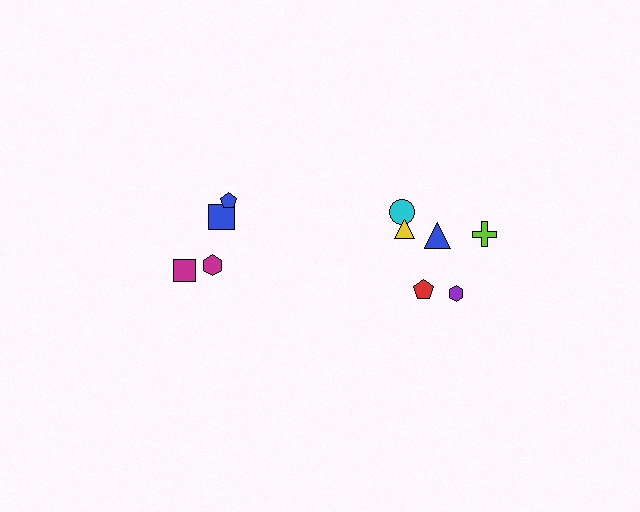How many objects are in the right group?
There are 6 objects.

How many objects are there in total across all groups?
There are 10 objects.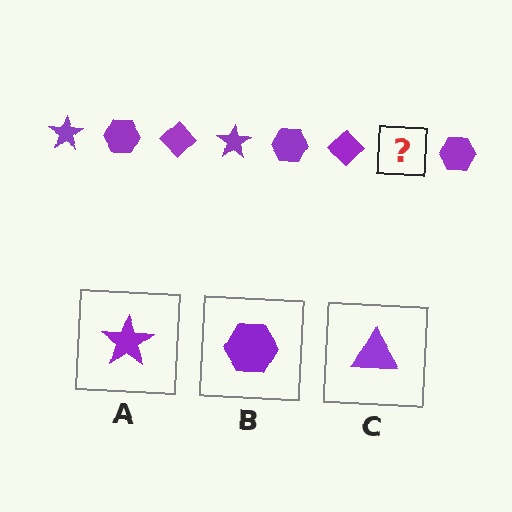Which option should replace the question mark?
Option A.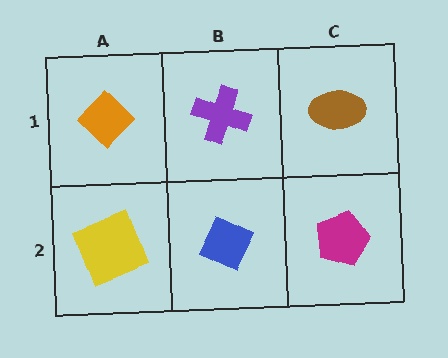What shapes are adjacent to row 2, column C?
A brown ellipse (row 1, column C), a blue diamond (row 2, column B).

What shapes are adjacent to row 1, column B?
A blue diamond (row 2, column B), an orange diamond (row 1, column A), a brown ellipse (row 1, column C).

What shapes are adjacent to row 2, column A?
An orange diamond (row 1, column A), a blue diamond (row 2, column B).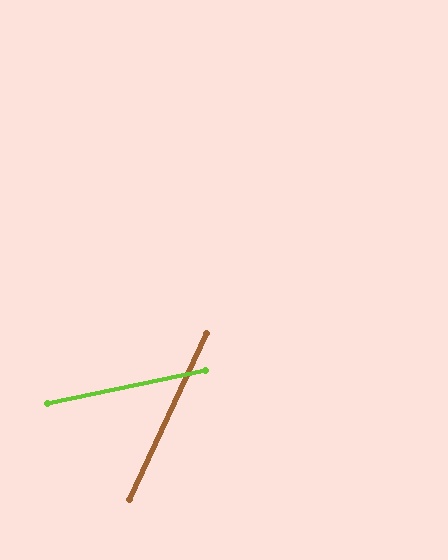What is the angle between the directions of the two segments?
Approximately 53 degrees.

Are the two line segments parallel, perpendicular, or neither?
Neither parallel nor perpendicular — they differ by about 53°.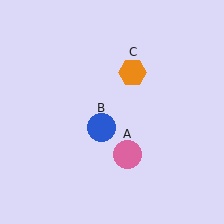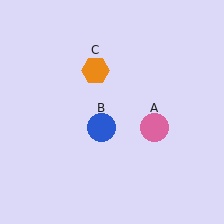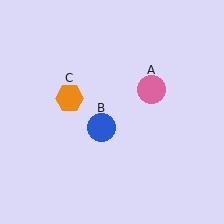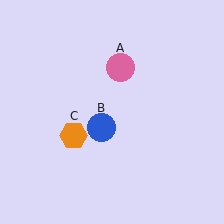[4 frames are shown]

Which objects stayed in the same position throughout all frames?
Blue circle (object B) remained stationary.